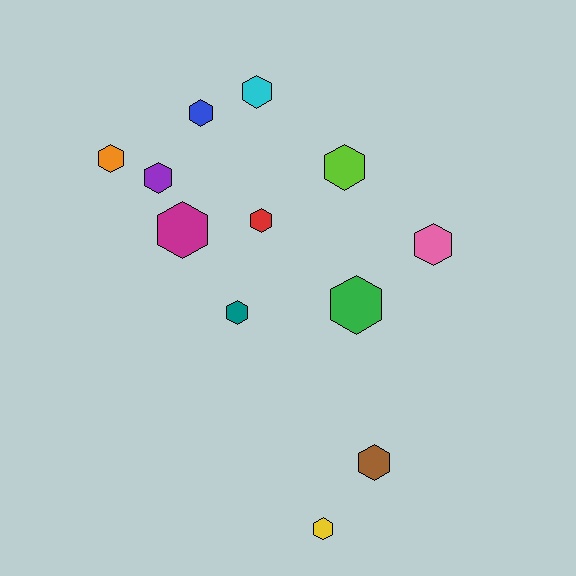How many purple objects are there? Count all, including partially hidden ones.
There is 1 purple object.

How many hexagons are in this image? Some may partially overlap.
There are 12 hexagons.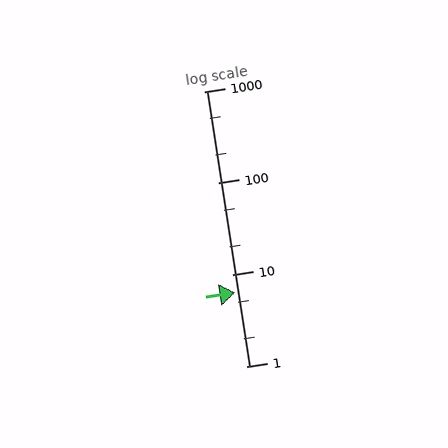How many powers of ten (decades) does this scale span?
The scale spans 3 decades, from 1 to 1000.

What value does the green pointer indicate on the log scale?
The pointer indicates approximately 6.4.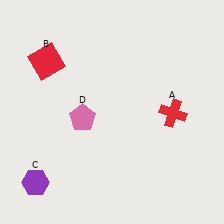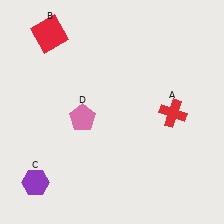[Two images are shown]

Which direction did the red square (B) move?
The red square (B) moved up.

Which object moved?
The red square (B) moved up.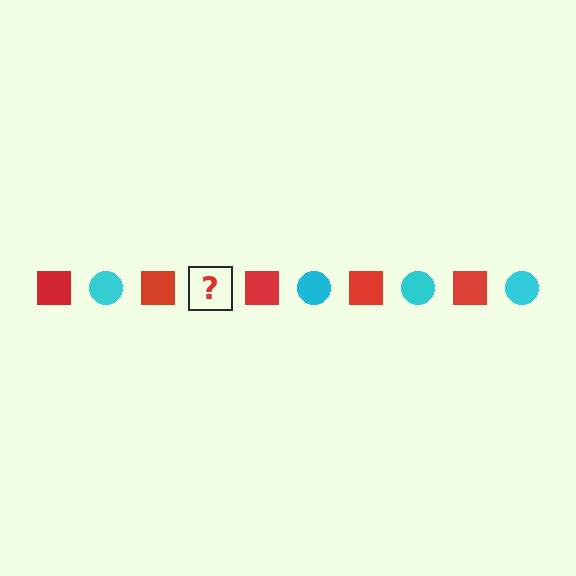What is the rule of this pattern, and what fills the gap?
The rule is that the pattern alternates between red square and cyan circle. The gap should be filled with a cyan circle.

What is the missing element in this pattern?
The missing element is a cyan circle.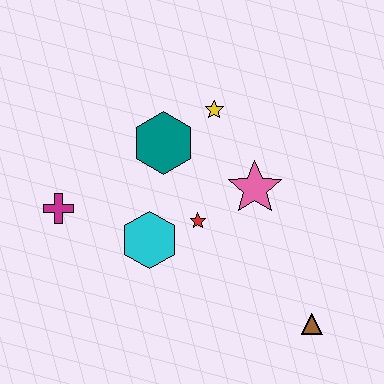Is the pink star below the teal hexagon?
Yes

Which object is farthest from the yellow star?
The brown triangle is farthest from the yellow star.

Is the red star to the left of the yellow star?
Yes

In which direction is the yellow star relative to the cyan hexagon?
The yellow star is above the cyan hexagon.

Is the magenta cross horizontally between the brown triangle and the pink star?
No